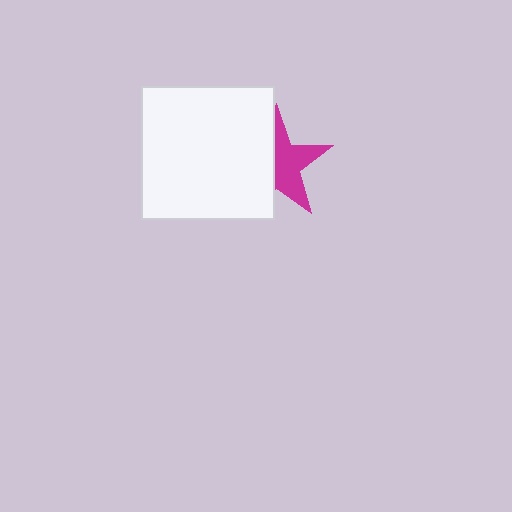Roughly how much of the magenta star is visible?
About half of it is visible (roughly 52%).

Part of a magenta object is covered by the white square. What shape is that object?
It is a star.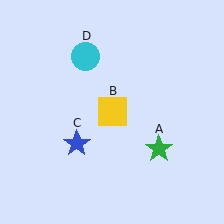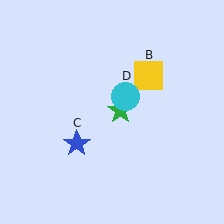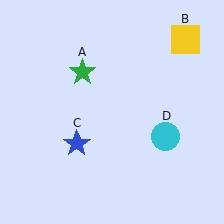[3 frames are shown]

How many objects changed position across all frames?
3 objects changed position: green star (object A), yellow square (object B), cyan circle (object D).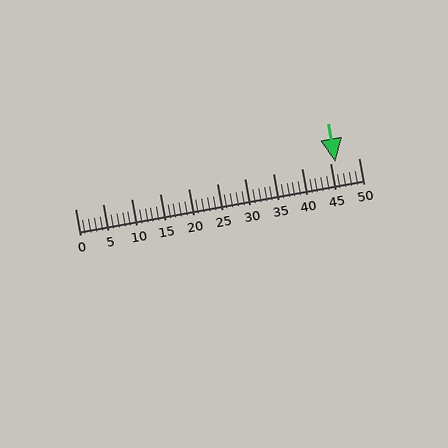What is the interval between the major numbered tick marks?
The major tick marks are spaced 5 units apart.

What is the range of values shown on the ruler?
The ruler shows values from 0 to 50.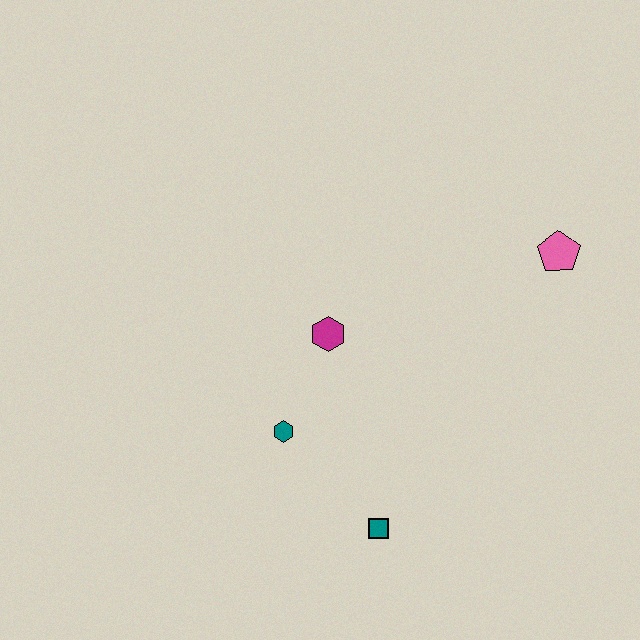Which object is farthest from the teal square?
The pink pentagon is farthest from the teal square.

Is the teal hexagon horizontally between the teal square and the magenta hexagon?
No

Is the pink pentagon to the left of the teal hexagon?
No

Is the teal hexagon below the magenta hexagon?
Yes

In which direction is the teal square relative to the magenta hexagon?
The teal square is below the magenta hexagon.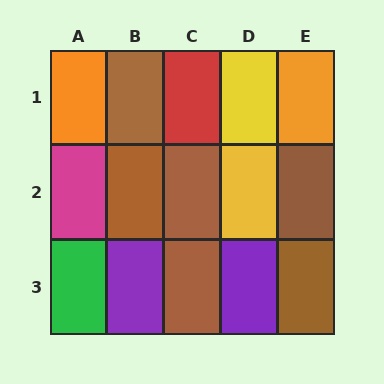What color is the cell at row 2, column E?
Brown.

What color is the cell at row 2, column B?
Brown.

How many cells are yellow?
2 cells are yellow.